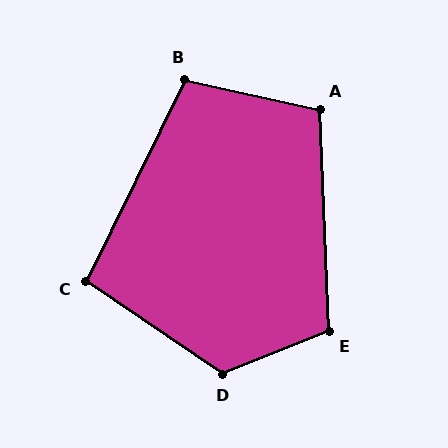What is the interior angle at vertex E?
Approximately 110 degrees (obtuse).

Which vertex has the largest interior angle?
D, at approximately 124 degrees.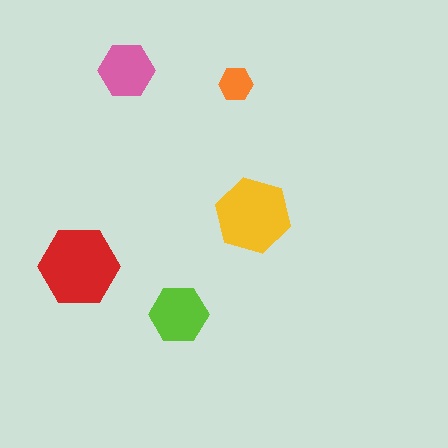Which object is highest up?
The pink hexagon is topmost.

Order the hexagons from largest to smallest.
the red one, the yellow one, the lime one, the pink one, the orange one.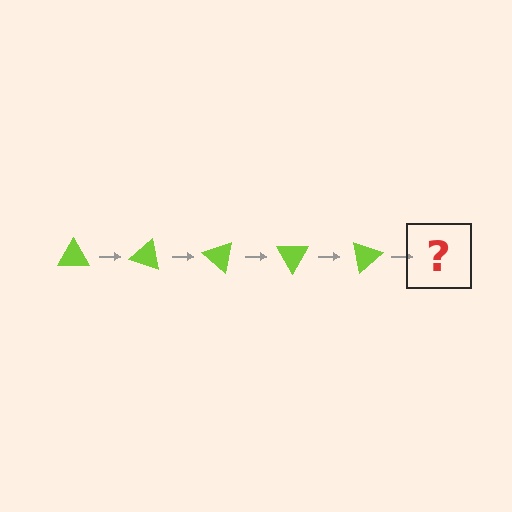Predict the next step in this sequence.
The next step is a lime triangle rotated 100 degrees.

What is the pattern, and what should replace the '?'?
The pattern is that the triangle rotates 20 degrees each step. The '?' should be a lime triangle rotated 100 degrees.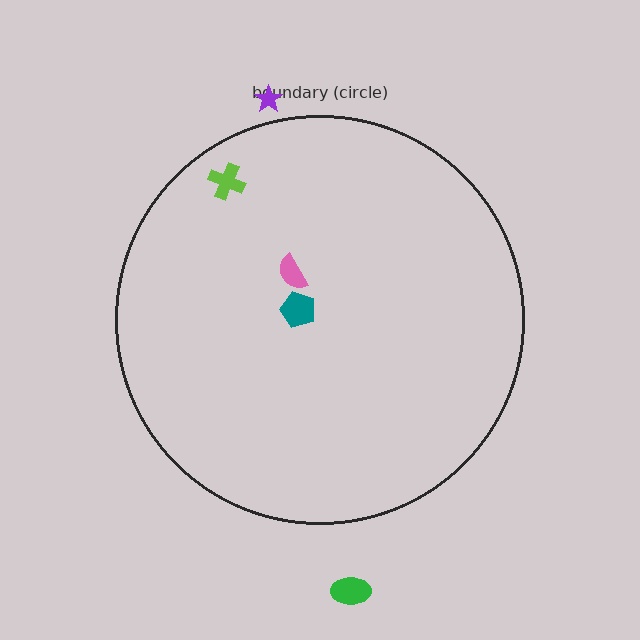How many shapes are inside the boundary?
3 inside, 2 outside.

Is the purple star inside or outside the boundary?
Outside.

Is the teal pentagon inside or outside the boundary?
Inside.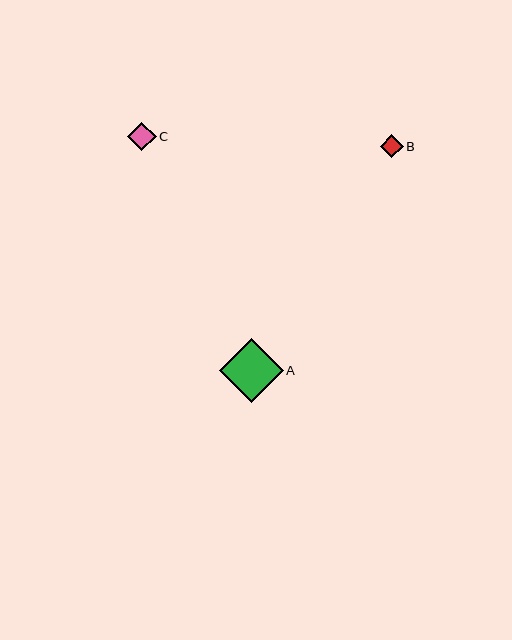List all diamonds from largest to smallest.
From largest to smallest: A, C, B.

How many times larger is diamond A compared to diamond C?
Diamond A is approximately 2.2 times the size of diamond C.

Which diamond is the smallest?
Diamond B is the smallest with a size of approximately 23 pixels.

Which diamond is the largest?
Diamond A is the largest with a size of approximately 64 pixels.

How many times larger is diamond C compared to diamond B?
Diamond C is approximately 1.2 times the size of diamond B.